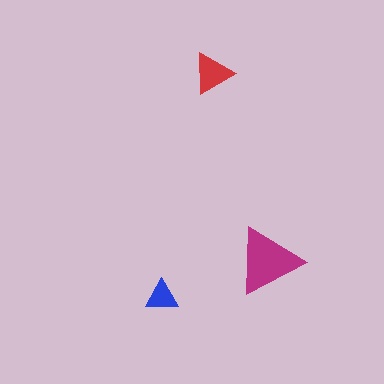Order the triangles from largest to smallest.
the magenta one, the red one, the blue one.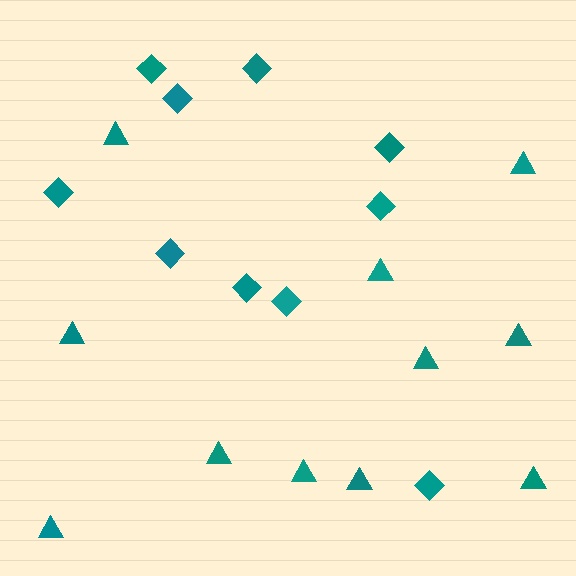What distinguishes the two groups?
There are 2 groups: one group of diamonds (10) and one group of triangles (11).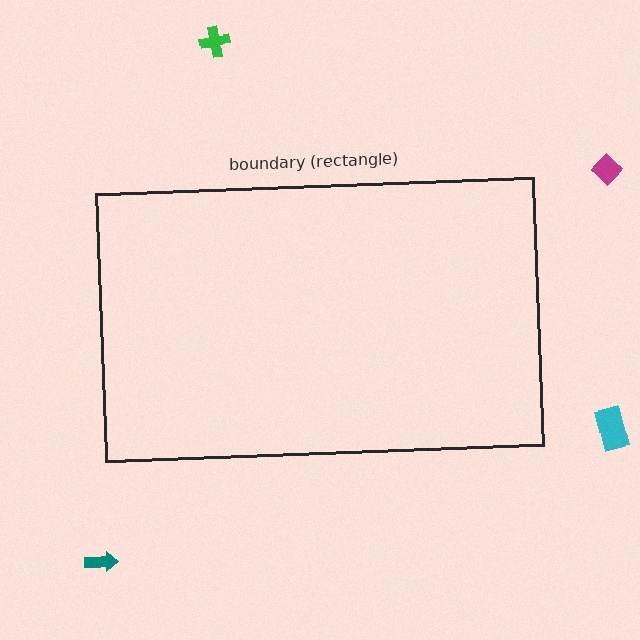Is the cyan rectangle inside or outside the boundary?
Outside.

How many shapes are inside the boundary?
0 inside, 4 outside.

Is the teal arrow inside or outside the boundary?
Outside.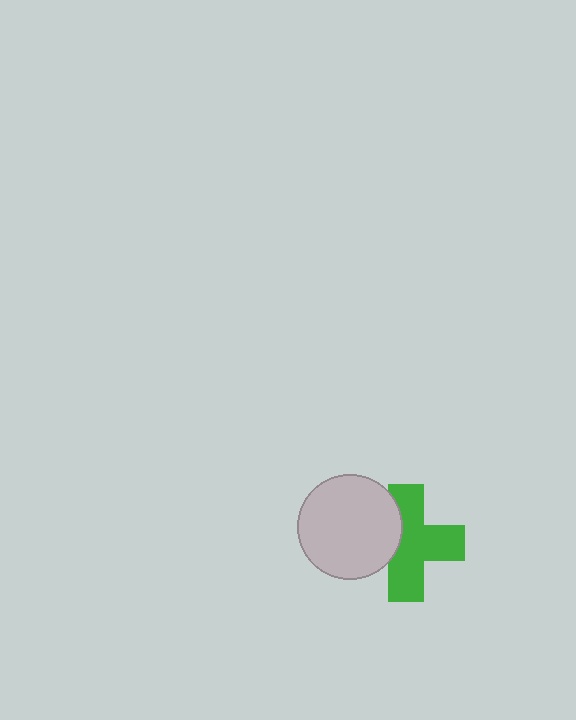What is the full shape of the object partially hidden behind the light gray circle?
The partially hidden object is a green cross.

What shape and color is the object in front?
The object in front is a light gray circle.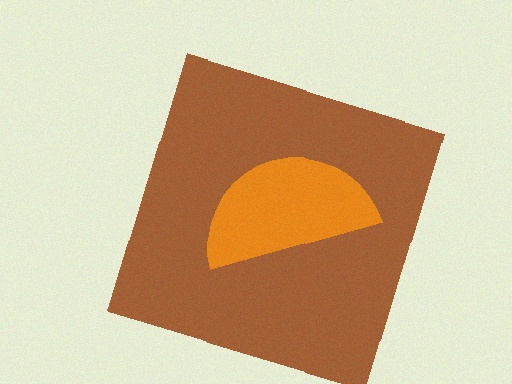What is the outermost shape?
The brown square.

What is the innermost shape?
The orange semicircle.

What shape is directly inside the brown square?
The orange semicircle.